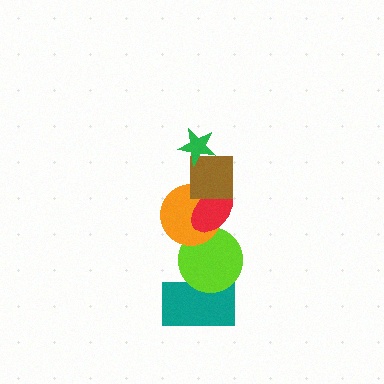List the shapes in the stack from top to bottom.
From top to bottom: the green star, the brown square, the red ellipse, the orange circle, the lime circle, the teal rectangle.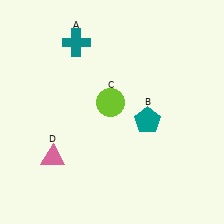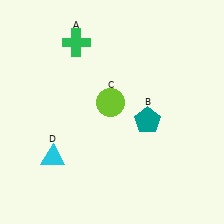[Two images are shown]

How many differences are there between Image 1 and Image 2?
There are 2 differences between the two images.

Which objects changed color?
A changed from teal to green. D changed from pink to cyan.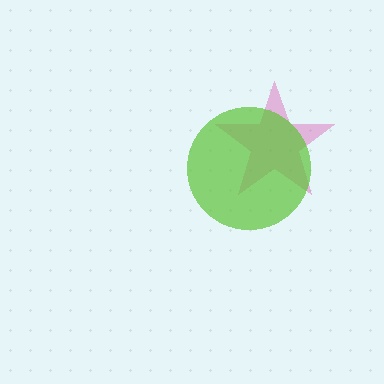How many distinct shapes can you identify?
There are 2 distinct shapes: a pink star, a lime circle.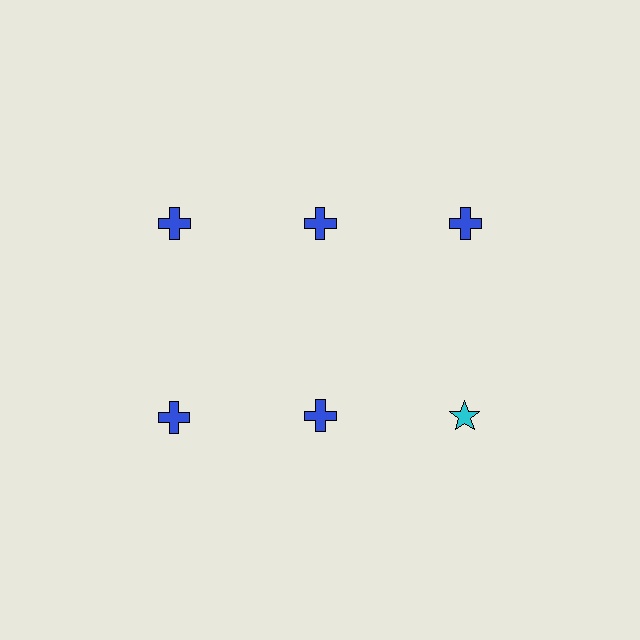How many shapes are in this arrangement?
There are 6 shapes arranged in a grid pattern.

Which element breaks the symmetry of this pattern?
The cyan star in the second row, center column breaks the symmetry. All other shapes are blue crosses.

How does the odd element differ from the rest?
It differs in both color (cyan instead of blue) and shape (star instead of cross).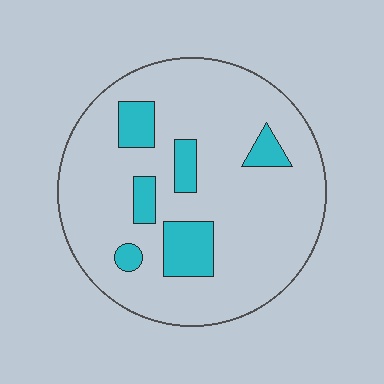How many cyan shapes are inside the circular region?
6.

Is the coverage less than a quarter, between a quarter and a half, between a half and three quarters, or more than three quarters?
Less than a quarter.